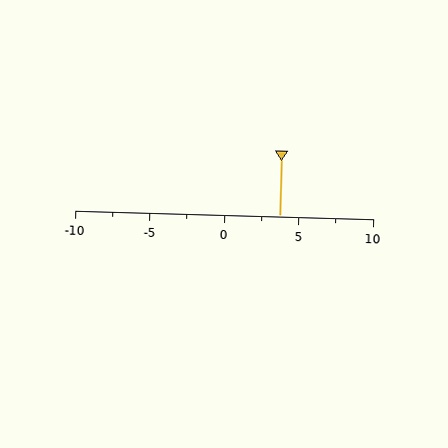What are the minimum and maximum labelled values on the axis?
The axis runs from -10 to 10.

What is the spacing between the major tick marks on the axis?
The major ticks are spaced 5 apart.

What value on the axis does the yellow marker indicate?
The marker indicates approximately 3.8.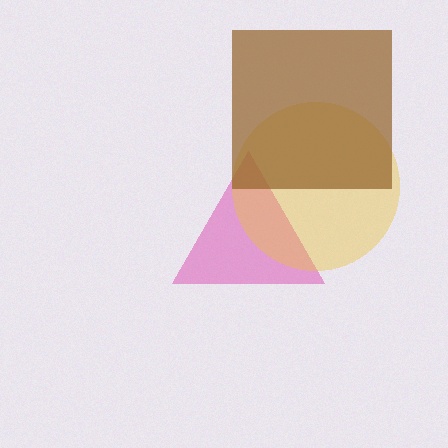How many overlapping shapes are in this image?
There are 3 overlapping shapes in the image.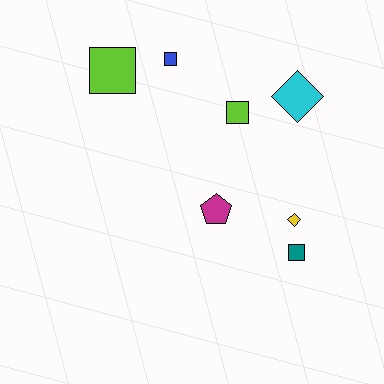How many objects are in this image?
There are 7 objects.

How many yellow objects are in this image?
There is 1 yellow object.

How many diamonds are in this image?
There are 2 diamonds.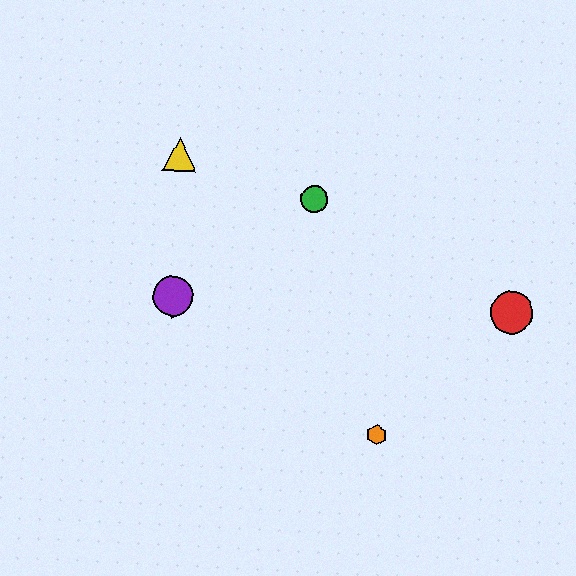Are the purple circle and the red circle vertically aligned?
No, the purple circle is at x≈173 and the red circle is at x≈512.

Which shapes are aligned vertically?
The blue hexagon, the yellow triangle, the purple circle are aligned vertically.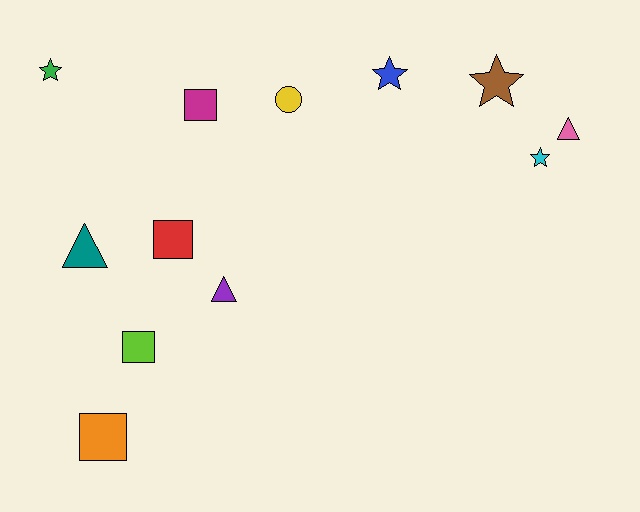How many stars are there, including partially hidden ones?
There are 4 stars.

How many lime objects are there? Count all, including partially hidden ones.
There is 1 lime object.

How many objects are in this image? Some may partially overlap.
There are 12 objects.